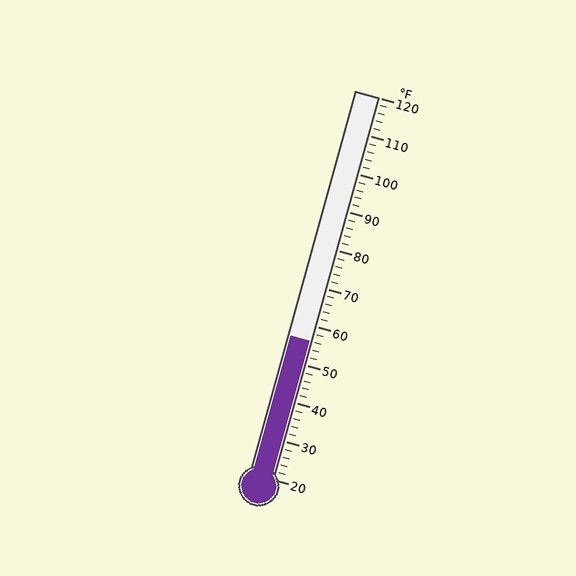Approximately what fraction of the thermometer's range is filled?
The thermometer is filled to approximately 35% of its range.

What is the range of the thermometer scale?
The thermometer scale ranges from 20°F to 120°F.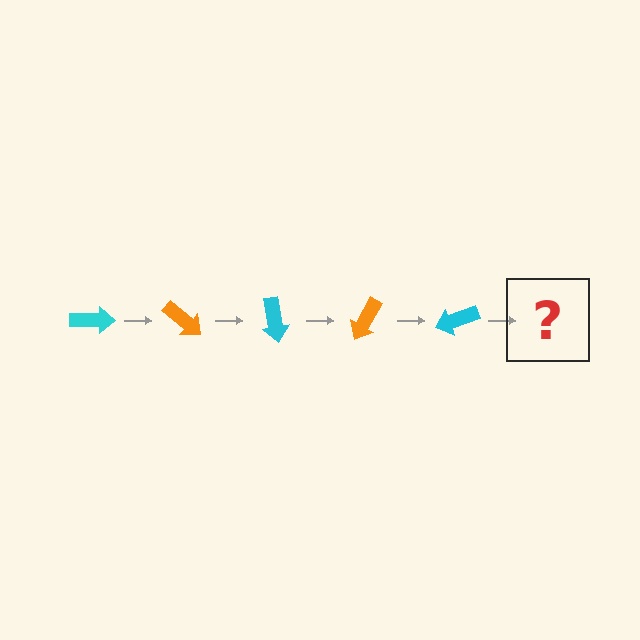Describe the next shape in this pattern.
It should be an orange arrow, rotated 200 degrees from the start.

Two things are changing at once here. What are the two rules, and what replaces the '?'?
The two rules are that it rotates 40 degrees each step and the color cycles through cyan and orange. The '?' should be an orange arrow, rotated 200 degrees from the start.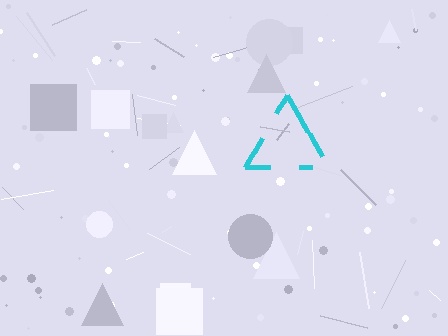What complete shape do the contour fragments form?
The contour fragments form a triangle.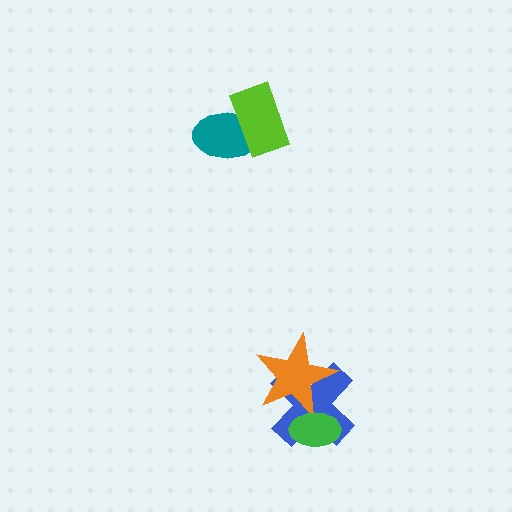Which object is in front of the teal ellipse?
The lime rectangle is in front of the teal ellipse.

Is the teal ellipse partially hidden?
Yes, it is partially covered by another shape.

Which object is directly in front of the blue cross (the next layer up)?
The orange star is directly in front of the blue cross.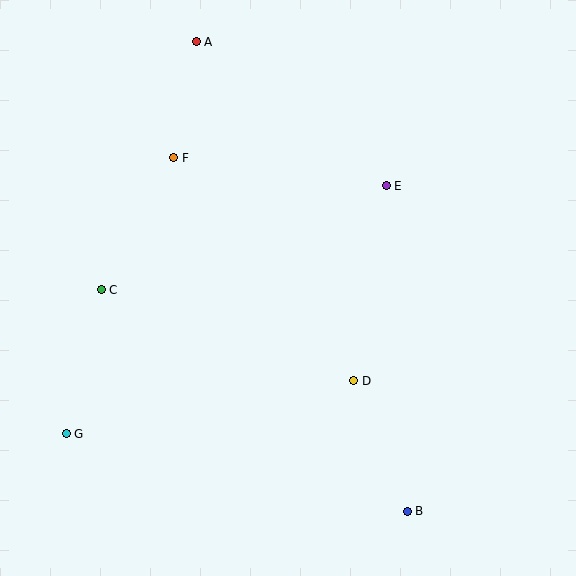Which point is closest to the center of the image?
Point D at (354, 381) is closest to the center.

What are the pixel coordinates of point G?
Point G is at (66, 434).